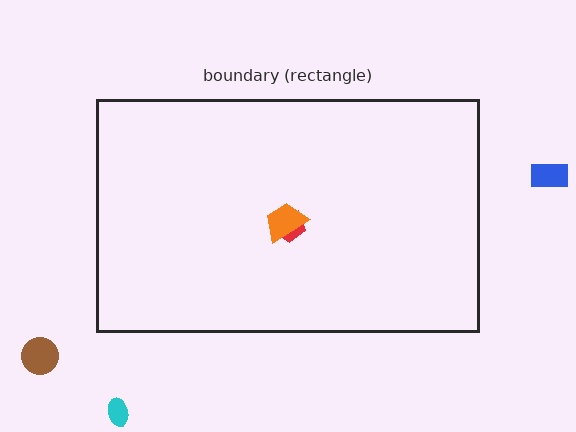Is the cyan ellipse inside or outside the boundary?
Outside.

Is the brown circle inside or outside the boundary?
Outside.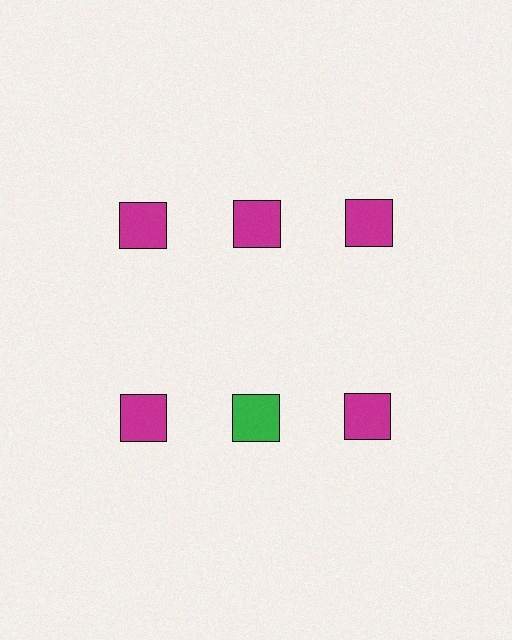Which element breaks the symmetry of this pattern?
The green square in the second row, second from left column breaks the symmetry. All other shapes are magenta squares.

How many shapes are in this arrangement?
There are 6 shapes arranged in a grid pattern.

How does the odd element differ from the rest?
It has a different color: green instead of magenta.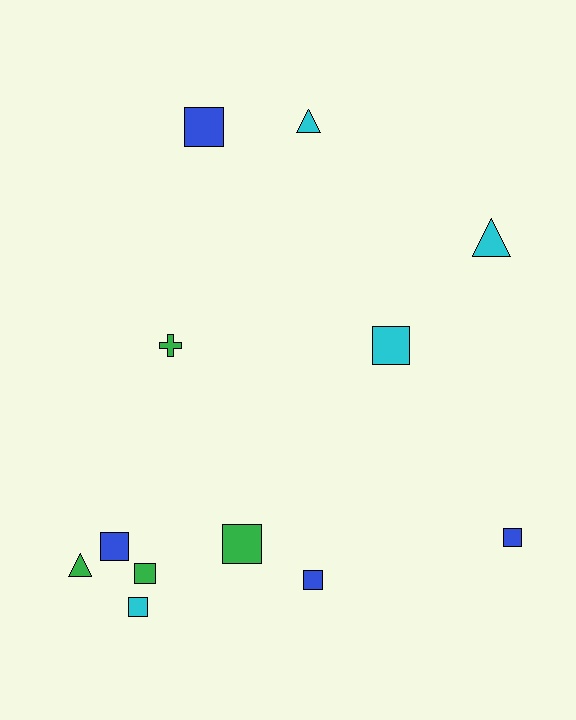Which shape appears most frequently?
Square, with 8 objects.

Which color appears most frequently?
Blue, with 4 objects.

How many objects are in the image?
There are 12 objects.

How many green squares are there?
There are 2 green squares.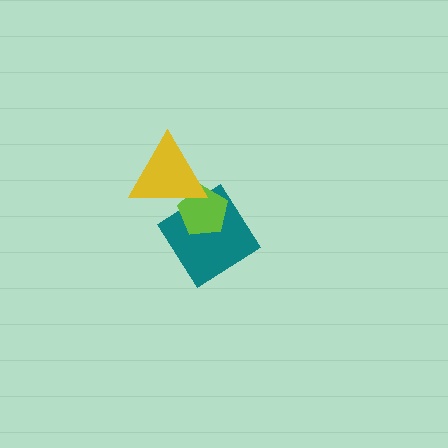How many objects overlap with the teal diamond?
2 objects overlap with the teal diamond.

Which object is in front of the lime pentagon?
The yellow triangle is in front of the lime pentagon.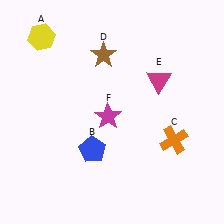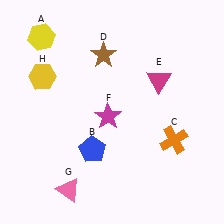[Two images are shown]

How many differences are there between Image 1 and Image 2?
There are 2 differences between the two images.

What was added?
A pink triangle (G), a yellow hexagon (H) were added in Image 2.